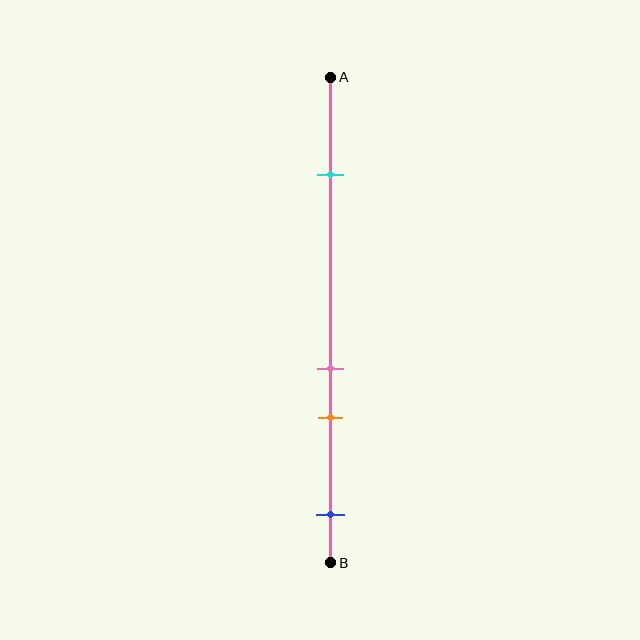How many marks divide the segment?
There are 4 marks dividing the segment.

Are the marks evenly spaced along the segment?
No, the marks are not evenly spaced.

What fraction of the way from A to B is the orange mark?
The orange mark is approximately 70% (0.7) of the way from A to B.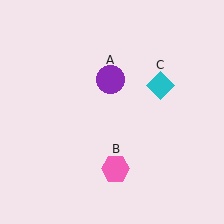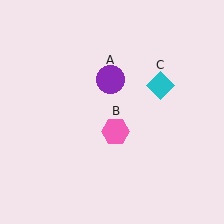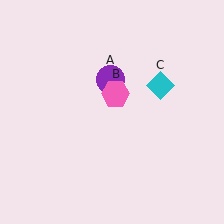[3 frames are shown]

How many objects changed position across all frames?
1 object changed position: pink hexagon (object B).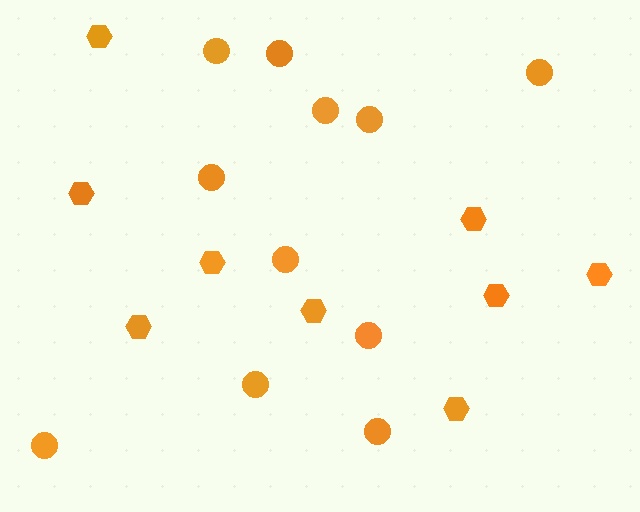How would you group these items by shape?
There are 2 groups: one group of hexagons (9) and one group of circles (11).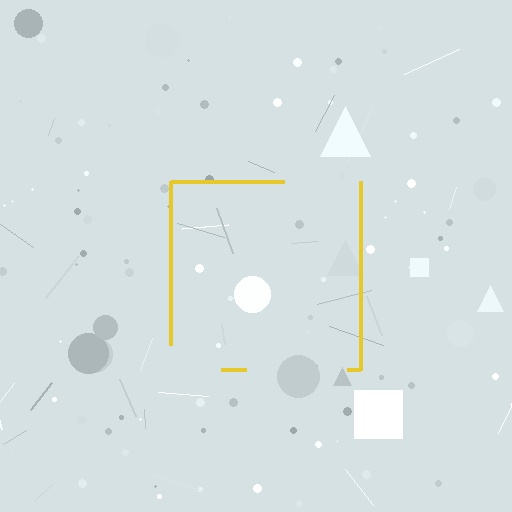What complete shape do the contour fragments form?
The contour fragments form a square.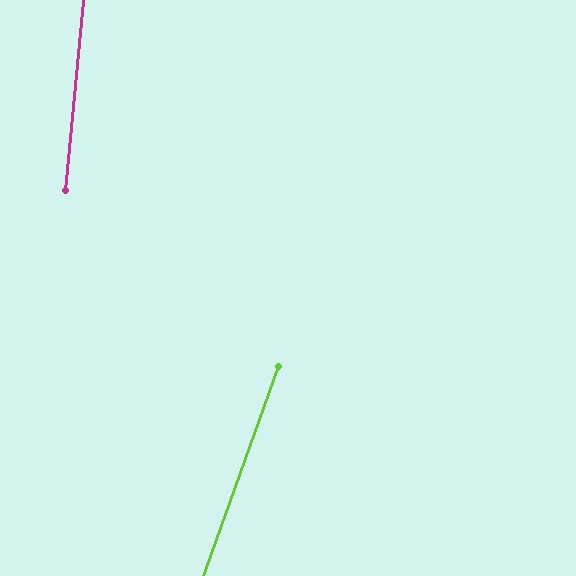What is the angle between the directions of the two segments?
Approximately 14 degrees.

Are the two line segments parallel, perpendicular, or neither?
Neither parallel nor perpendicular — they differ by about 14°.